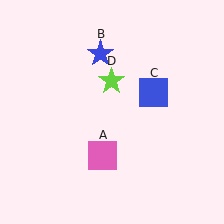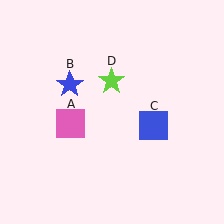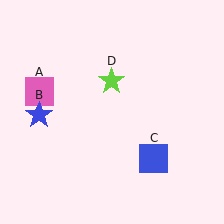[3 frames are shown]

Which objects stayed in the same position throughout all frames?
Lime star (object D) remained stationary.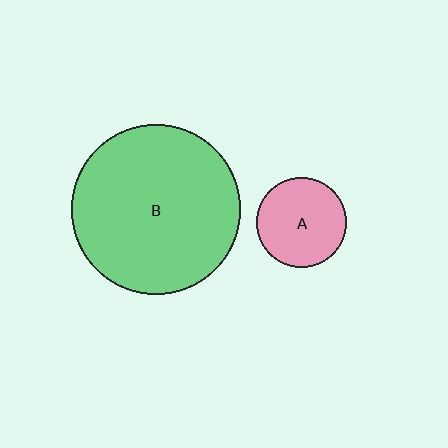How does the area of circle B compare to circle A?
Approximately 3.5 times.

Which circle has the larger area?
Circle B (green).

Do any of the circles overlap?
No, none of the circles overlap.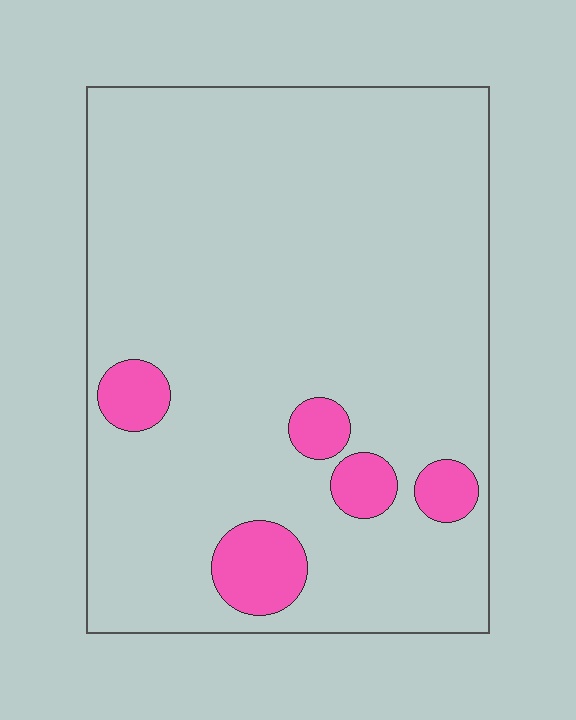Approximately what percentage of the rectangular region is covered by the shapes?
Approximately 10%.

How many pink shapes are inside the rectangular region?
5.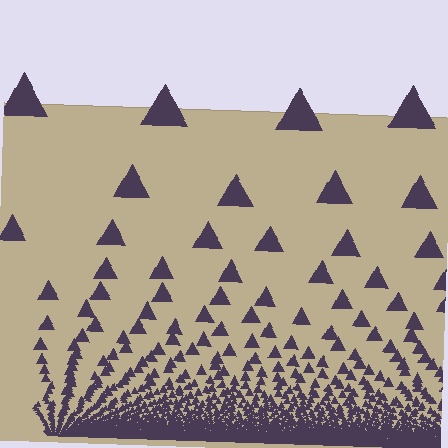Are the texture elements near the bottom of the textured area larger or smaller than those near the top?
Smaller. The gradient is inverted — elements near the bottom are smaller and denser.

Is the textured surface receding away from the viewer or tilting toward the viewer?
The surface appears to tilt toward the viewer. Texture elements get larger and sparser toward the top.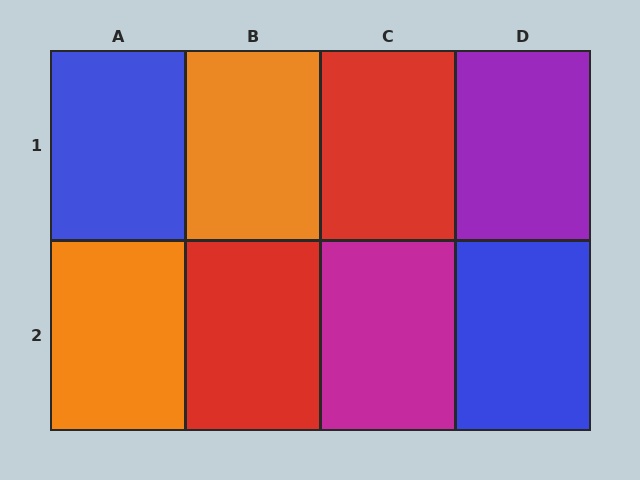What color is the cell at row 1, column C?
Red.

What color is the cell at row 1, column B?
Orange.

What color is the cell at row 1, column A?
Blue.